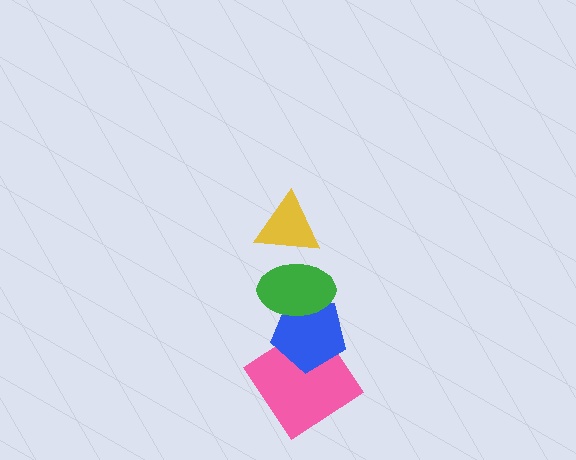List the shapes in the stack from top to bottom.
From top to bottom: the yellow triangle, the green ellipse, the blue pentagon, the pink diamond.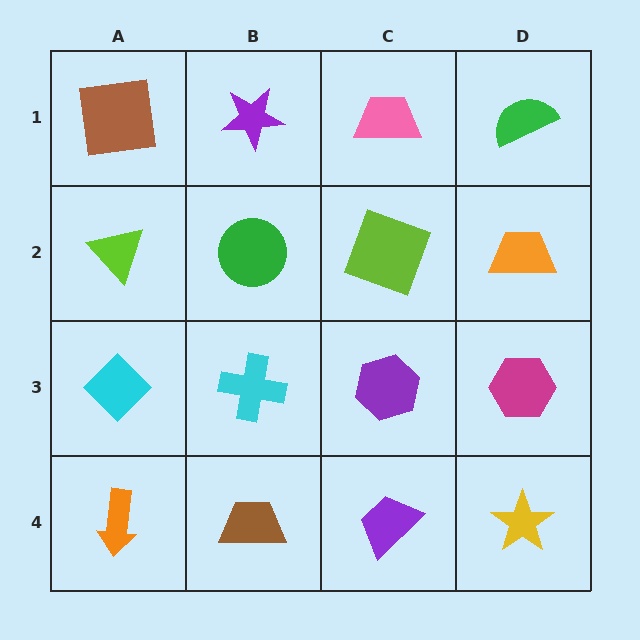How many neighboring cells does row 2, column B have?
4.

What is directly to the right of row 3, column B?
A purple hexagon.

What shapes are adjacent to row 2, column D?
A green semicircle (row 1, column D), a magenta hexagon (row 3, column D), a lime square (row 2, column C).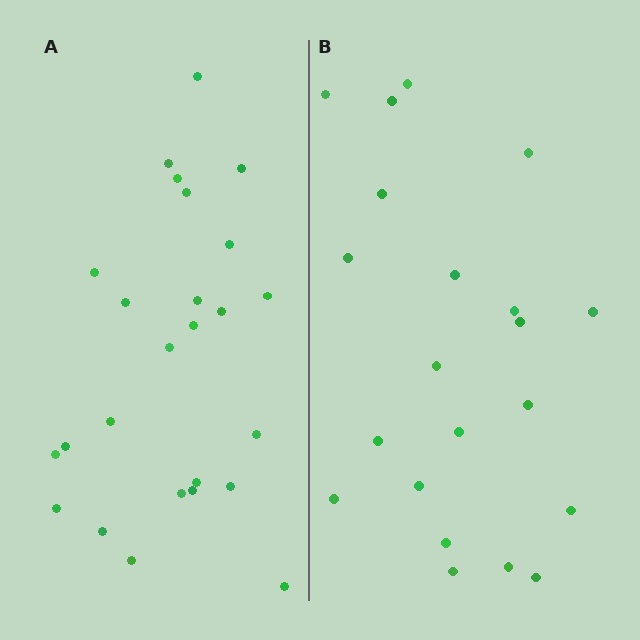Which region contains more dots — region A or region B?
Region A (the left region) has more dots.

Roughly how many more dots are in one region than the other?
Region A has about 4 more dots than region B.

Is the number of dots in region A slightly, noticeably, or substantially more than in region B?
Region A has only slightly more — the two regions are fairly close. The ratio is roughly 1.2 to 1.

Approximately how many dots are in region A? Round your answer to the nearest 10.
About 20 dots. (The exact count is 25, which rounds to 20.)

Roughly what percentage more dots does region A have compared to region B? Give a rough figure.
About 20% more.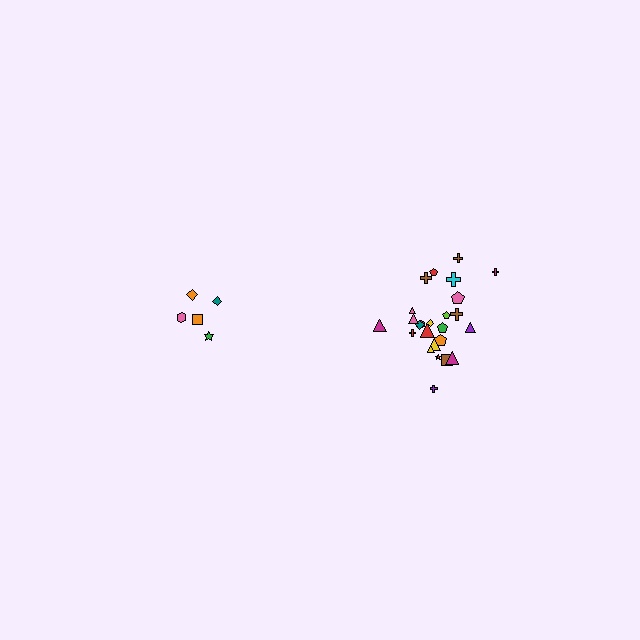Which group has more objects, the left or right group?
The right group.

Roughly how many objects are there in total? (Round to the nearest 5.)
Roughly 30 objects in total.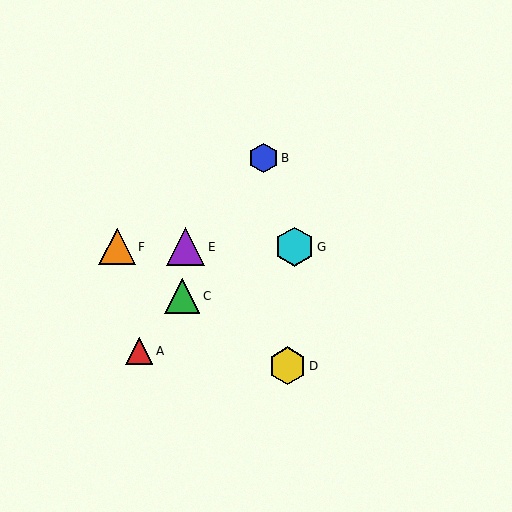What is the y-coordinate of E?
Object E is at y≈247.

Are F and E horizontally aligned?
Yes, both are at y≈247.